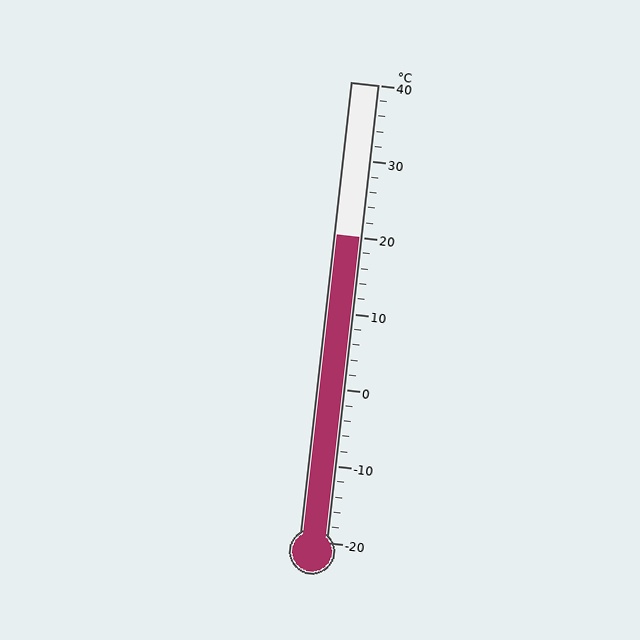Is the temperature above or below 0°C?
The temperature is above 0°C.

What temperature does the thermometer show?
The thermometer shows approximately 20°C.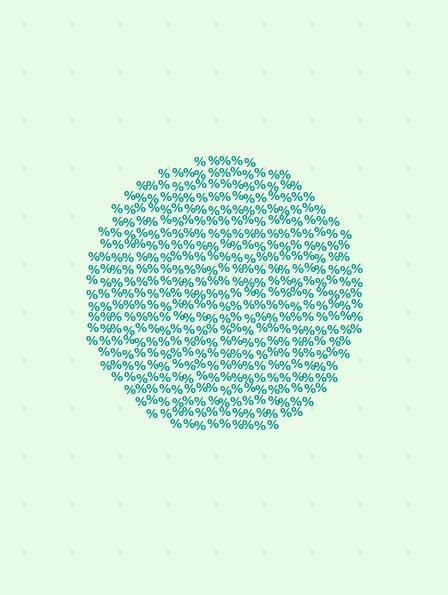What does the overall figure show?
The overall figure shows a circle.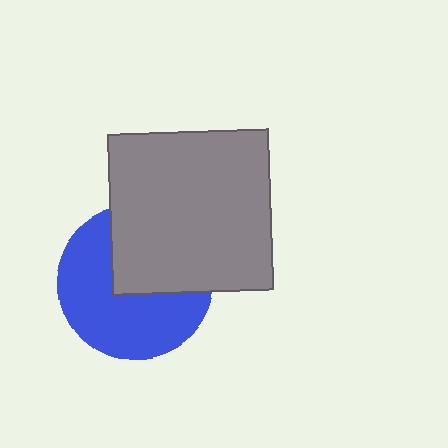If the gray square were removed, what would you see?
You would see the complete blue circle.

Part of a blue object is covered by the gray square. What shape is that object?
It is a circle.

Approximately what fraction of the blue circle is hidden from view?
Roughly 41% of the blue circle is hidden behind the gray square.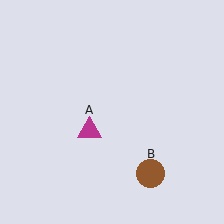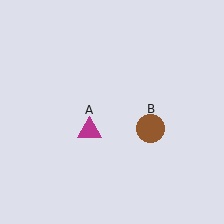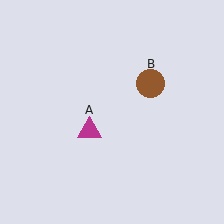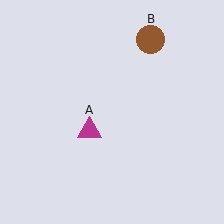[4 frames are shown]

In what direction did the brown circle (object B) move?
The brown circle (object B) moved up.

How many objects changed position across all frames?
1 object changed position: brown circle (object B).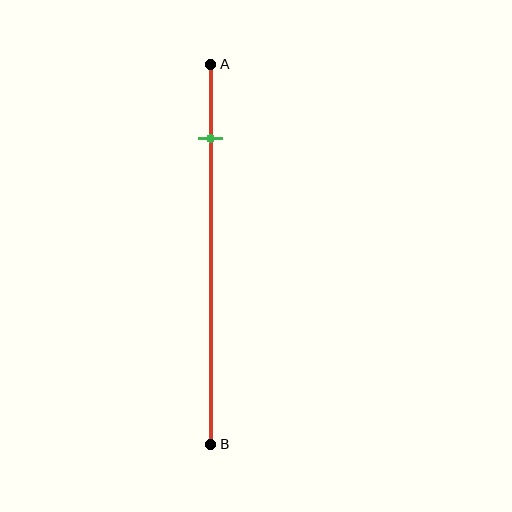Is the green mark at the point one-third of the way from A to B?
No, the mark is at about 20% from A, not at the 33% one-third point.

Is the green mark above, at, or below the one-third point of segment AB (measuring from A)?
The green mark is above the one-third point of segment AB.